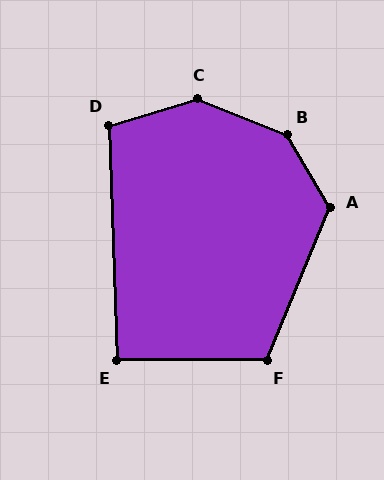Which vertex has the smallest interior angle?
E, at approximately 92 degrees.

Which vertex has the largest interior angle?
B, at approximately 143 degrees.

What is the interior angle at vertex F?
Approximately 112 degrees (obtuse).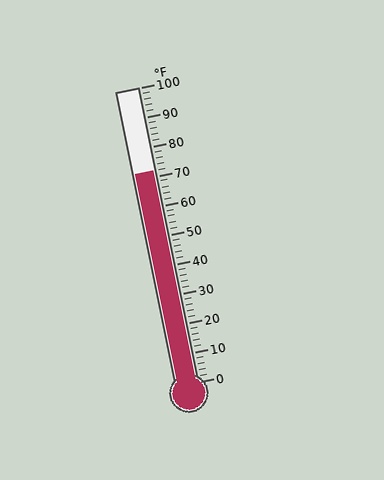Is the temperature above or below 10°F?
The temperature is above 10°F.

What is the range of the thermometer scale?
The thermometer scale ranges from 0°F to 100°F.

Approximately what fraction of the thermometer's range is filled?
The thermometer is filled to approximately 70% of its range.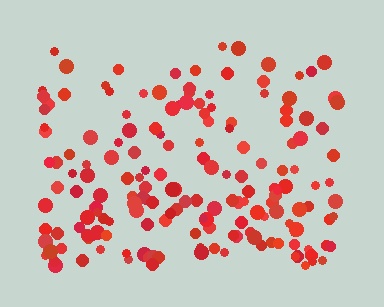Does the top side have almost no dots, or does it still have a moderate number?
Still a moderate number, just noticeably fewer than the bottom.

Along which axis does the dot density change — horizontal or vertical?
Vertical.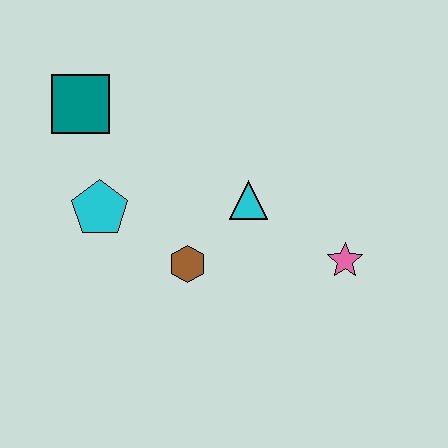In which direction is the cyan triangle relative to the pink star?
The cyan triangle is to the left of the pink star.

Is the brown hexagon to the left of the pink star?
Yes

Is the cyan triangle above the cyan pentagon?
Yes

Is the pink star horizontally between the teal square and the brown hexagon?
No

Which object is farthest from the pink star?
The teal square is farthest from the pink star.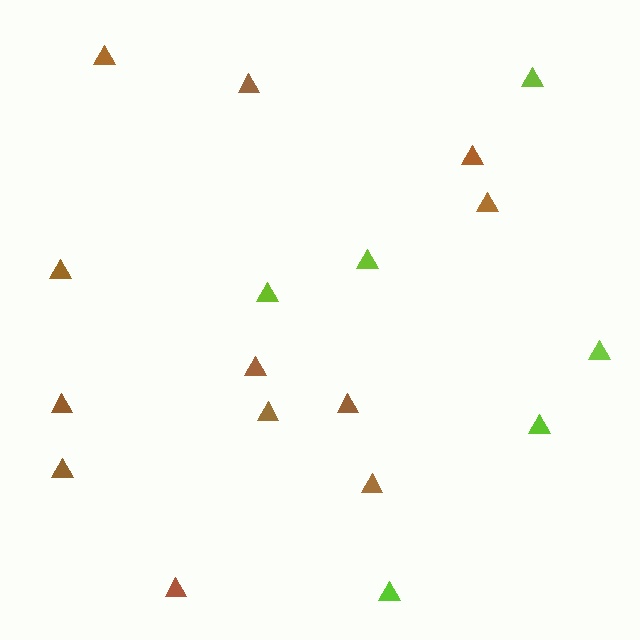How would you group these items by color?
There are 2 groups: one group of brown triangles (12) and one group of lime triangles (6).